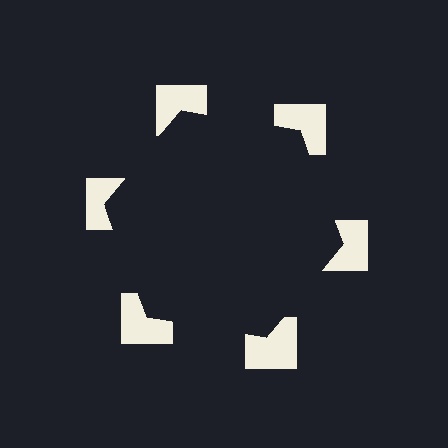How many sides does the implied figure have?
6 sides.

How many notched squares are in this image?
There are 6 — one at each vertex of the illusory hexagon.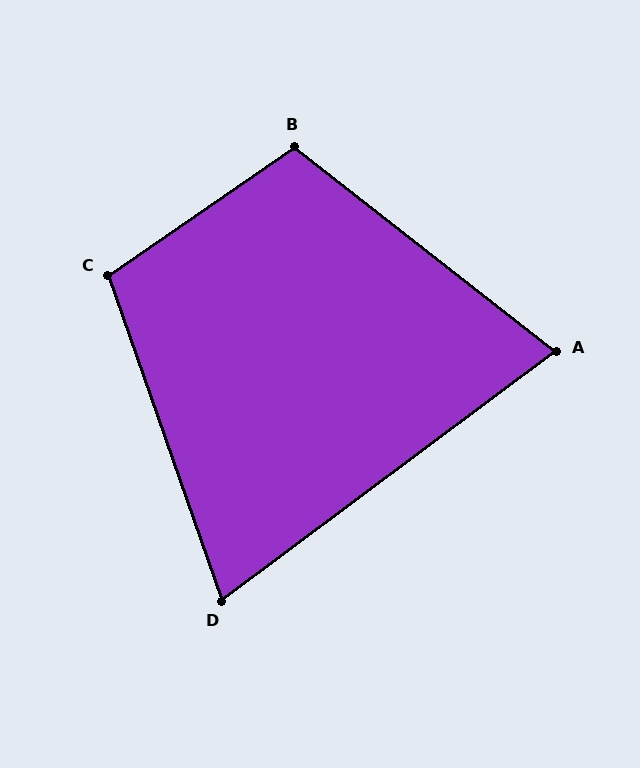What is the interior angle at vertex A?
Approximately 75 degrees (acute).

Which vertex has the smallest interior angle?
D, at approximately 73 degrees.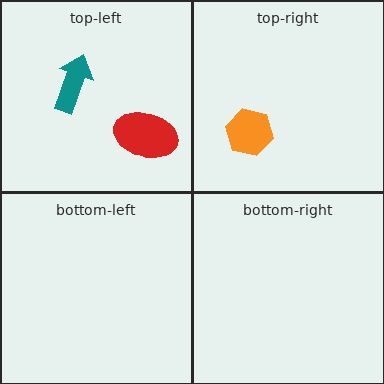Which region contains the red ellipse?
The top-left region.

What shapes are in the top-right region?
The orange hexagon.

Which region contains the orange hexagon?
The top-right region.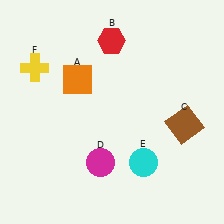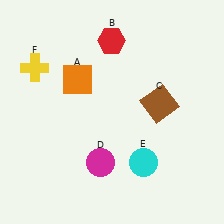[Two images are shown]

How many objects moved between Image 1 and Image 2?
1 object moved between the two images.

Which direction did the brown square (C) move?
The brown square (C) moved left.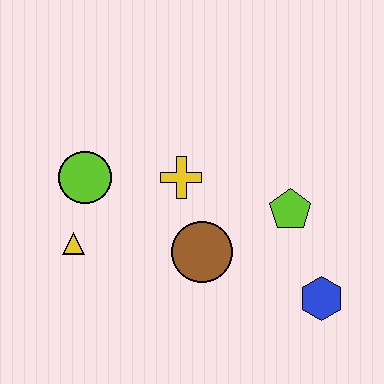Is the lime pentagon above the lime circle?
No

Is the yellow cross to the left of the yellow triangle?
No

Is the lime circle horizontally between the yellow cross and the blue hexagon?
No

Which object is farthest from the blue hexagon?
The lime circle is farthest from the blue hexagon.